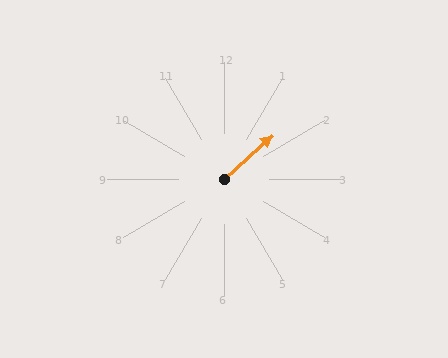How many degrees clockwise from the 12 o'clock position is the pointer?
Approximately 48 degrees.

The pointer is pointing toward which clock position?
Roughly 2 o'clock.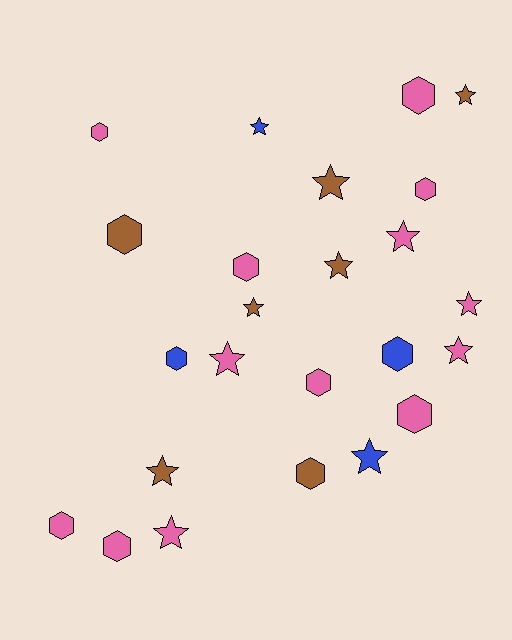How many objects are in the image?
There are 24 objects.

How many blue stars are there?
There are 2 blue stars.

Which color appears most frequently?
Pink, with 13 objects.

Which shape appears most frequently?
Hexagon, with 12 objects.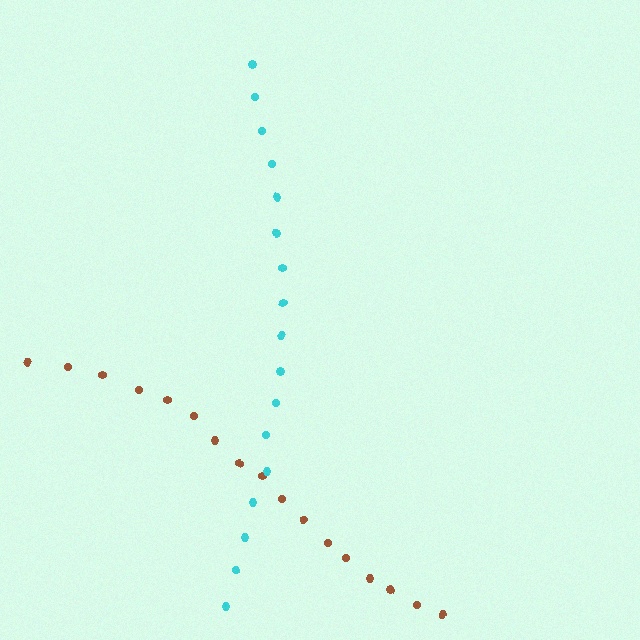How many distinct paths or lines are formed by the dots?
There are 2 distinct paths.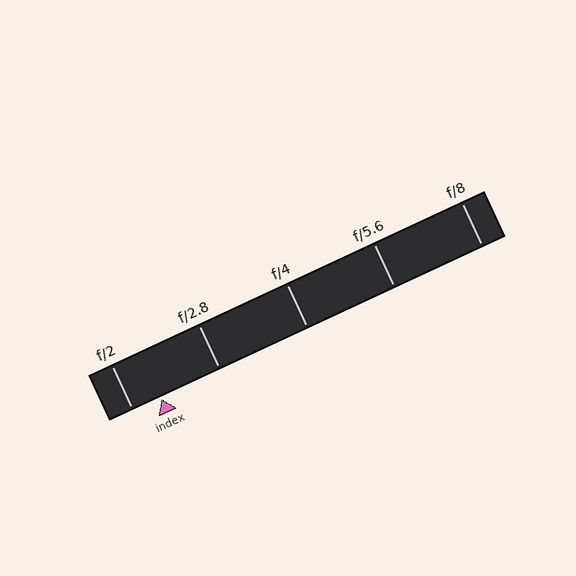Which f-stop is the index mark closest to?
The index mark is closest to f/2.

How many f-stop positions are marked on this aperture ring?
There are 5 f-stop positions marked.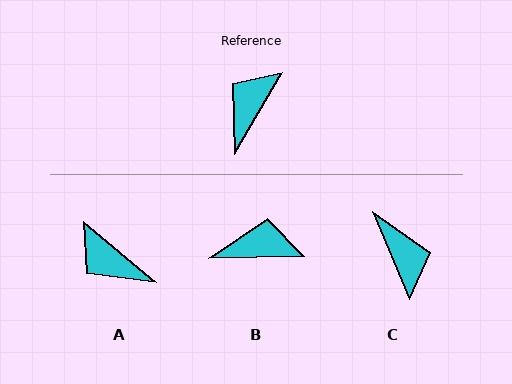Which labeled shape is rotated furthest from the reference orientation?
C, about 127 degrees away.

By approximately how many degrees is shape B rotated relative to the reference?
Approximately 58 degrees clockwise.